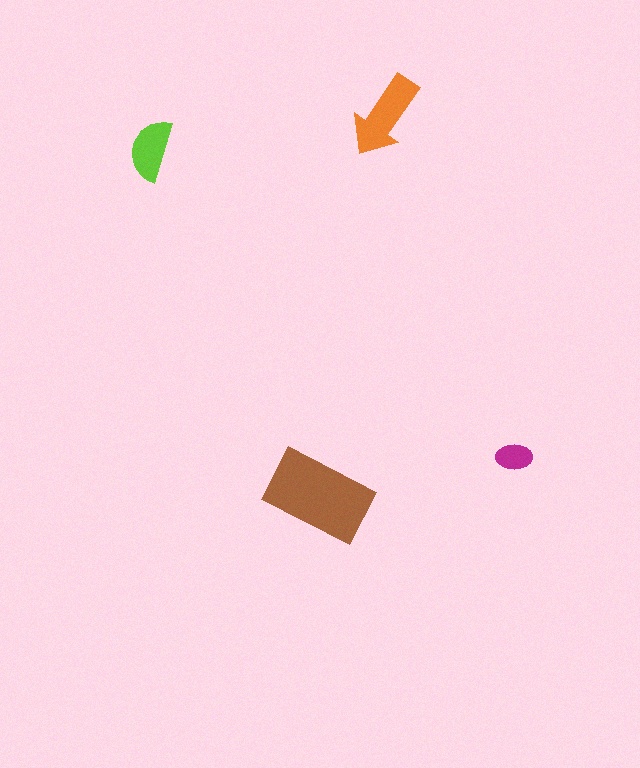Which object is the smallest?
The magenta ellipse.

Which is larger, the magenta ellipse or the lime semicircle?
The lime semicircle.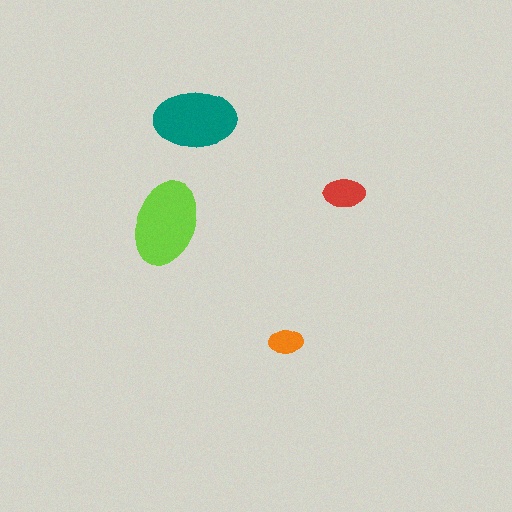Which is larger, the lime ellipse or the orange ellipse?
The lime one.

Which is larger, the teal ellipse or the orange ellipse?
The teal one.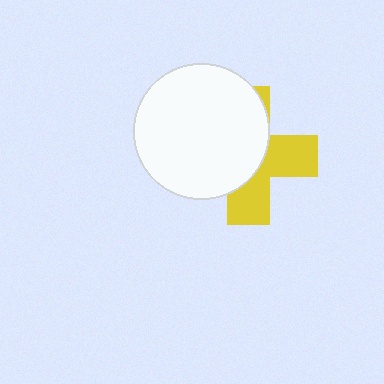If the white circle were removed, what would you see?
You would see the complete yellow cross.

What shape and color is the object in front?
The object in front is a white circle.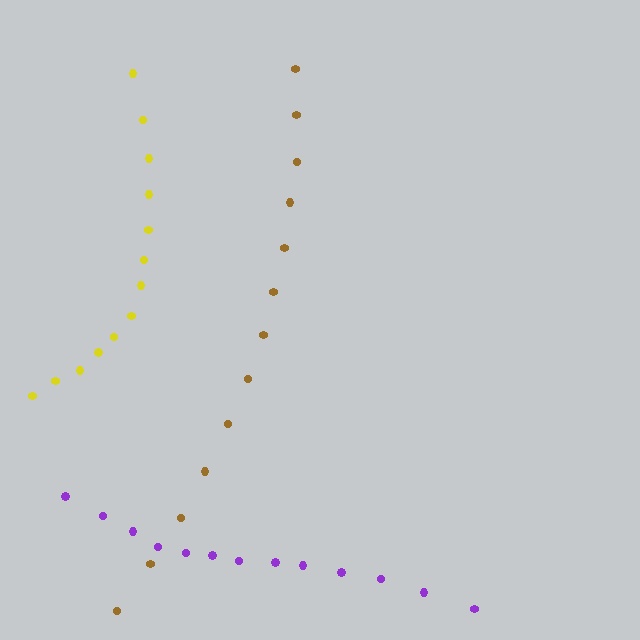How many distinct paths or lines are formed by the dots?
There are 3 distinct paths.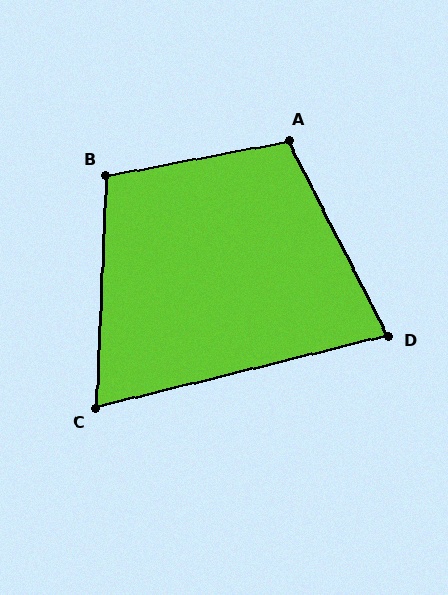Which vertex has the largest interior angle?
A, at approximately 106 degrees.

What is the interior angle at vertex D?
Approximately 77 degrees (acute).